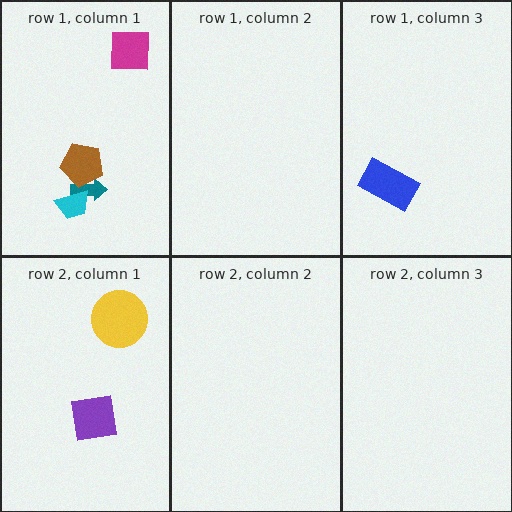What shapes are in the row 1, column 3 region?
The blue rectangle.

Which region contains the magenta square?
The row 1, column 1 region.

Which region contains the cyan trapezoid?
The row 1, column 1 region.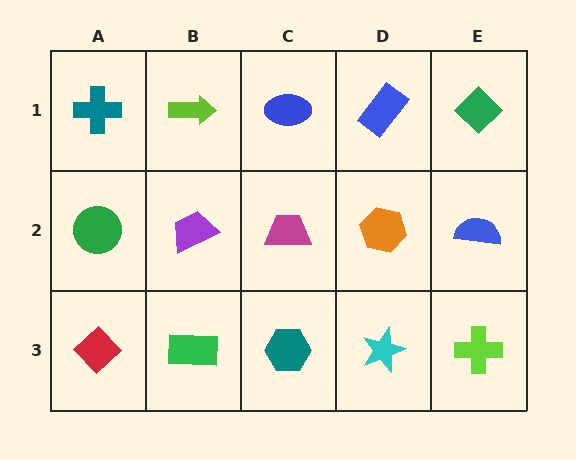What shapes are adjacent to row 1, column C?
A magenta trapezoid (row 2, column C), a lime arrow (row 1, column B), a blue rectangle (row 1, column D).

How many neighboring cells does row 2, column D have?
4.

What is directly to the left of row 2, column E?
An orange hexagon.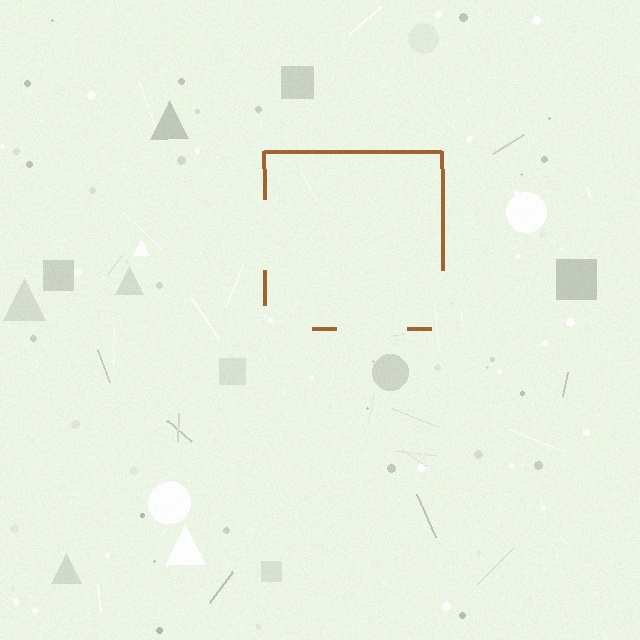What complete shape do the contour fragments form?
The contour fragments form a square.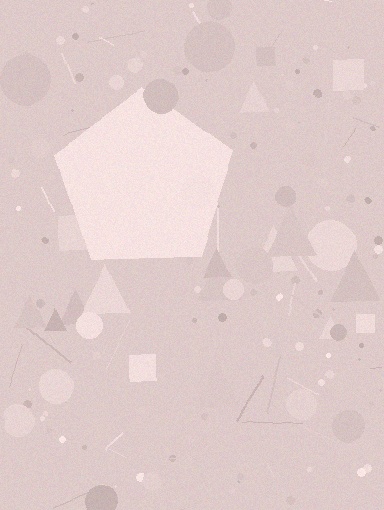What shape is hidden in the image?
A pentagon is hidden in the image.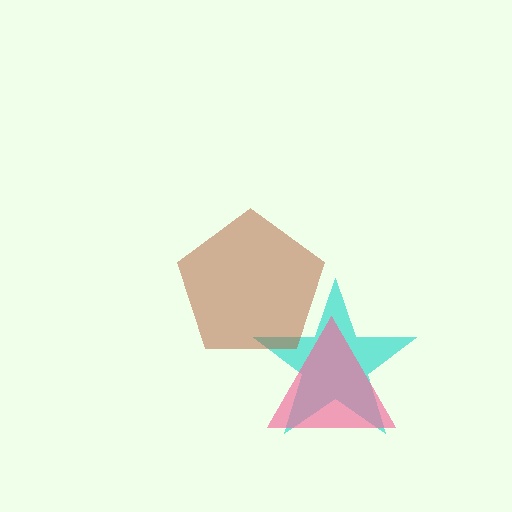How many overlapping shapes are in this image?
There are 3 overlapping shapes in the image.